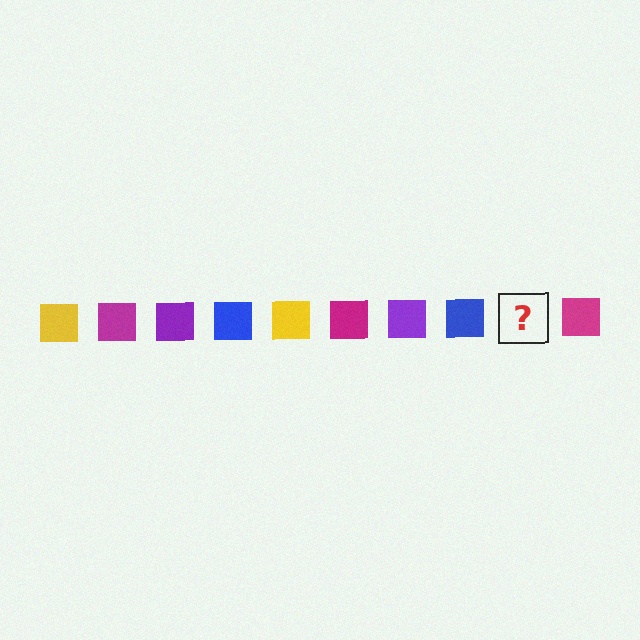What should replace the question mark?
The question mark should be replaced with a yellow square.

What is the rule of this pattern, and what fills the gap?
The rule is that the pattern cycles through yellow, magenta, purple, blue squares. The gap should be filled with a yellow square.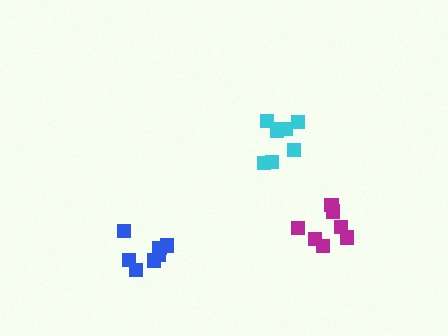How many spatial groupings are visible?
There are 3 spatial groupings.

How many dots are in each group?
Group 1: 8 dots, Group 2: 7 dots, Group 3: 7 dots (22 total).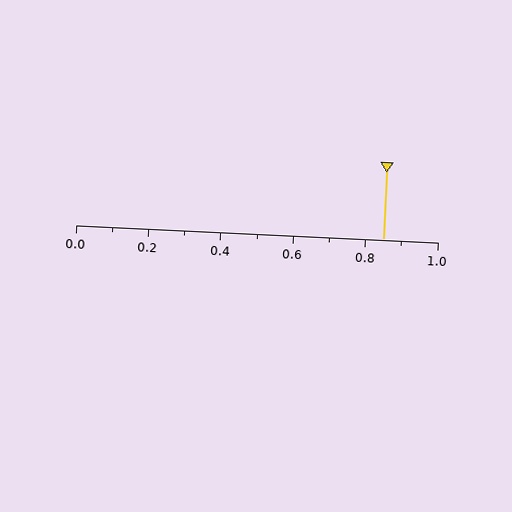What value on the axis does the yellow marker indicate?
The marker indicates approximately 0.85.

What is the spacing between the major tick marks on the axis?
The major ticks are spaced 0.2 apart.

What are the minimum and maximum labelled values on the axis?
The axis runs from 0.0 to 1.0.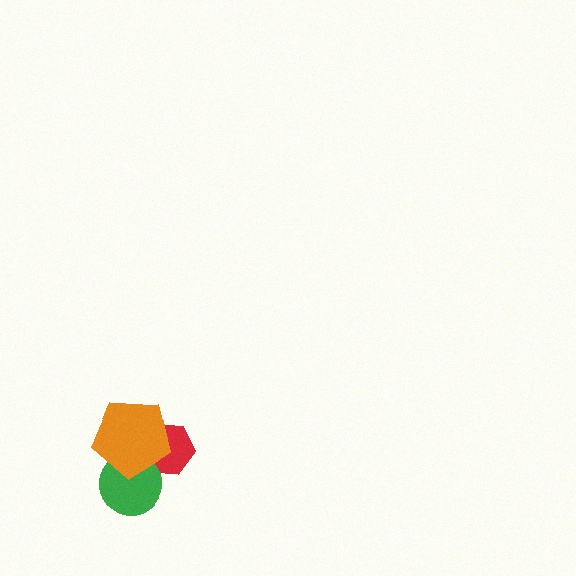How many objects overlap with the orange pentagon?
3 objects overlap with the orange pentagon.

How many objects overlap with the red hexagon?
3 objects overlap with the red hexagon.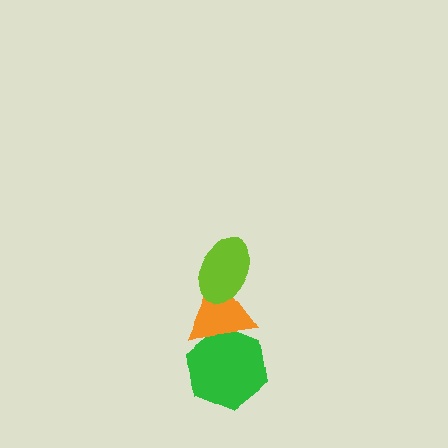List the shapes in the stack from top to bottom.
From top to bottom: the lime ellipse, the orange triangle, the green hexagon.